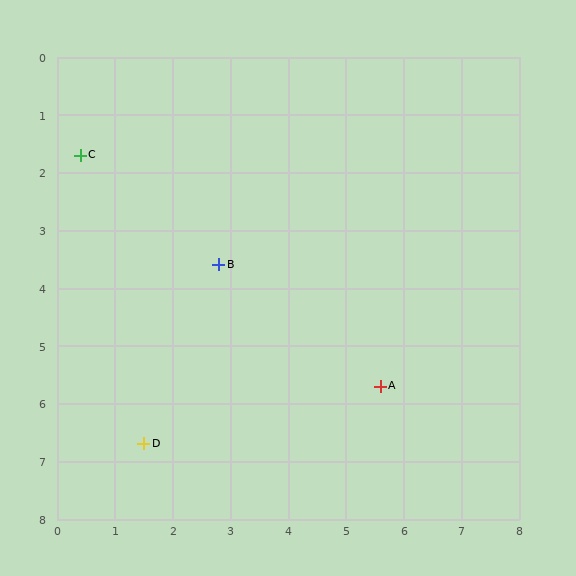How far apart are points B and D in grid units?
Points B and D are about 3.4 grid units apart.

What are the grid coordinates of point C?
Point C is at approximately (0.4, 1.7).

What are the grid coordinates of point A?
Point A is at approximately (5.6, 5.7).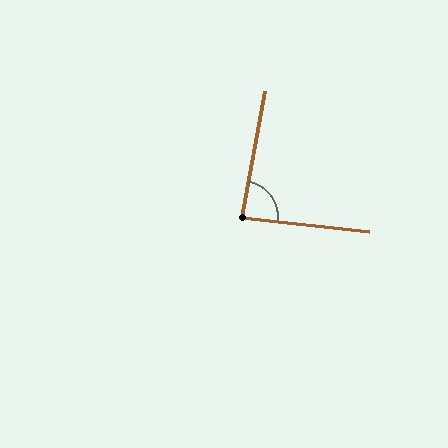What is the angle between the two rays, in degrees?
Approximately 86 degrees.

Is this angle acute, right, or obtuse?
It is approximately a right angle.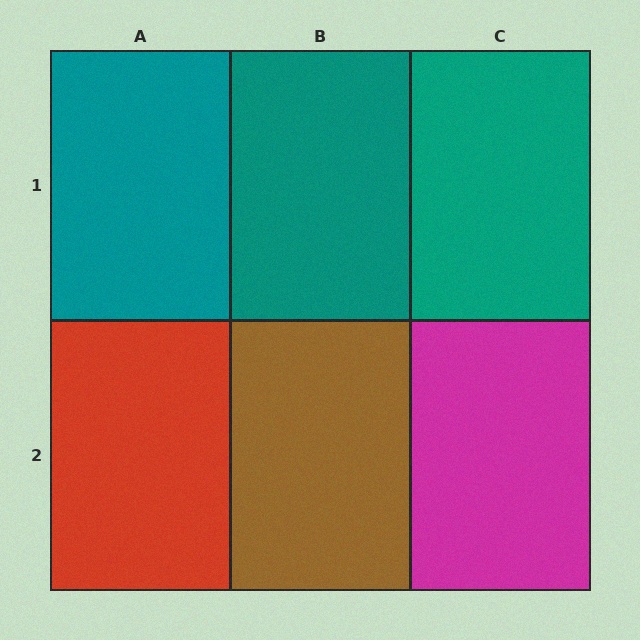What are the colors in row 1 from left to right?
Teal, teal, teal.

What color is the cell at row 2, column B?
Brown.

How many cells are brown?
1 cell is brown.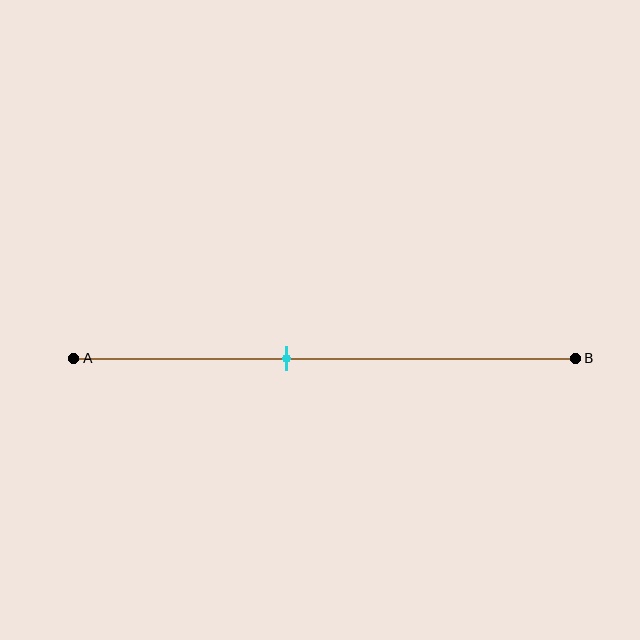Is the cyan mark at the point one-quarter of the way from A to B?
No, the mark is at about 45% from A, not at the 25% one-quarter point.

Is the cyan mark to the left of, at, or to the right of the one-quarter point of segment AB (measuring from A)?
The cyan mark is to the right of the one-quarter point of segment AB.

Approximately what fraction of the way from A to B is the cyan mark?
The cyan mark is approximately 45% of the way from A to B.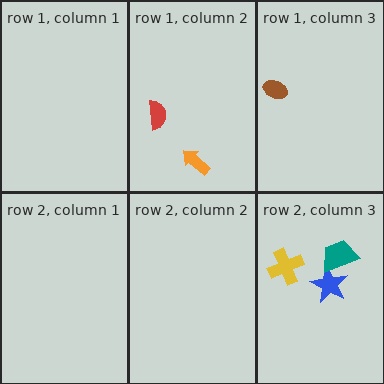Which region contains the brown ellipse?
The row 1, column 3 region.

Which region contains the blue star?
The row 2, column 3 region.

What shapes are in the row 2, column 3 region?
The yellow cross, the blue star, the teal trapezoid.